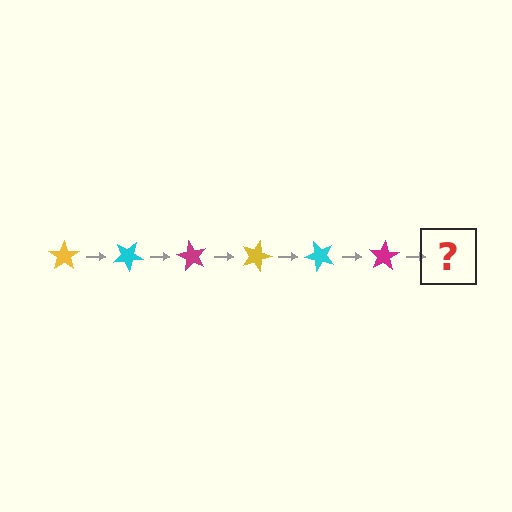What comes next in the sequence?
The next element should be a yellow star, rotated 180 degrees from the start.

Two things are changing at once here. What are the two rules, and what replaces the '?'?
The two rules are that it rotates 30 degrees each step and the color cycles through yellow, cyan, and magenta. The '?' should be a yellow star, rotated 180 degrees from the start.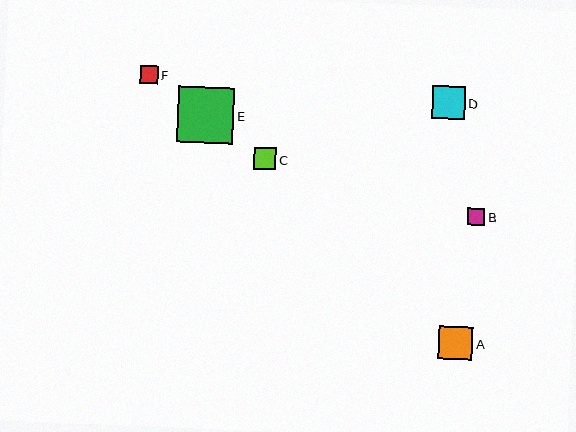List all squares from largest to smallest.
From largest to smallest: E, A, D, C, F, B.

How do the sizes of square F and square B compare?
Square F and square B are approximately the same size.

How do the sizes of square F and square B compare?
Square F and square B are approximately the same size.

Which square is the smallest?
Square B is the smallest with a size of approximately 17 pixels.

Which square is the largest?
Square E is the largest with a size of approximately 56 pixels.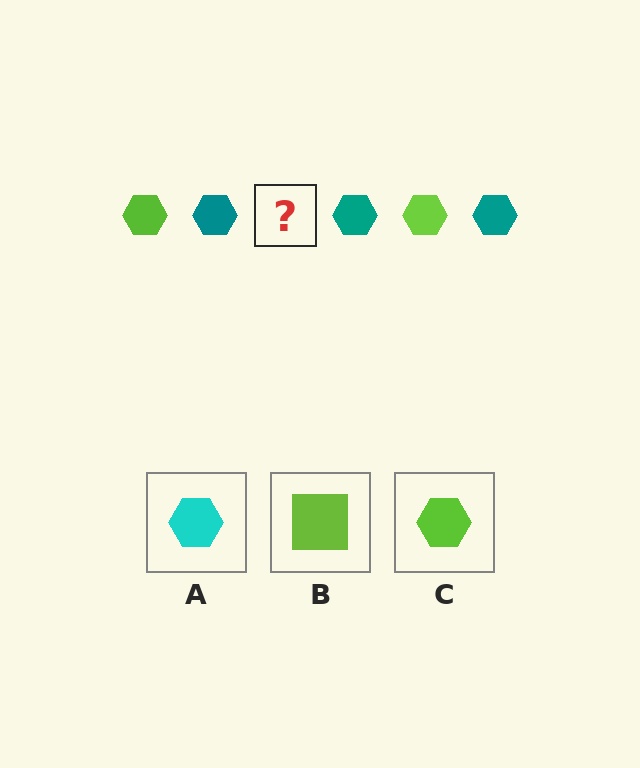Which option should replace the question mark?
Option C.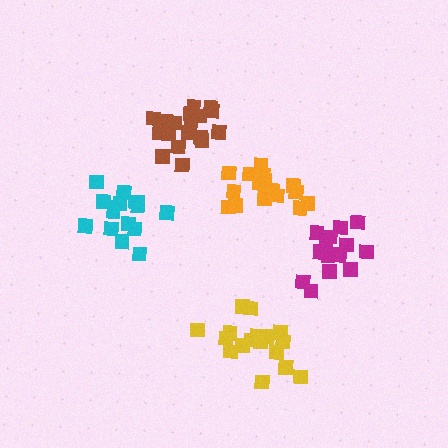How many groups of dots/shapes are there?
There are 5 groups.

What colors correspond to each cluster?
The clusters are colored: orange, cyan, yellow, magenta, brown.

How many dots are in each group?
Group 1: 17 dots, Group 2: 16 dots, Group 3: 17 dots, Group 4: 14 dots, Group 5: 18 dots (82 total).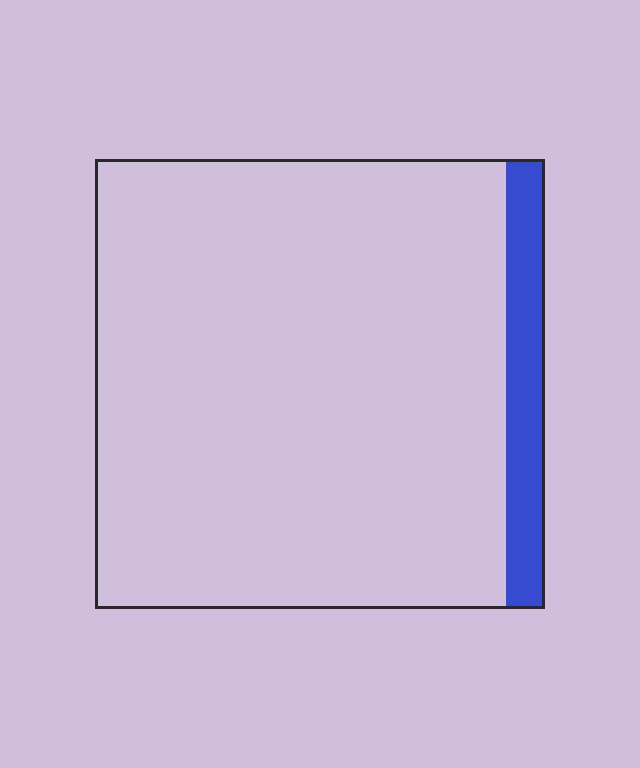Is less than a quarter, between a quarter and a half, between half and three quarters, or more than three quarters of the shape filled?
Less than a quarter.